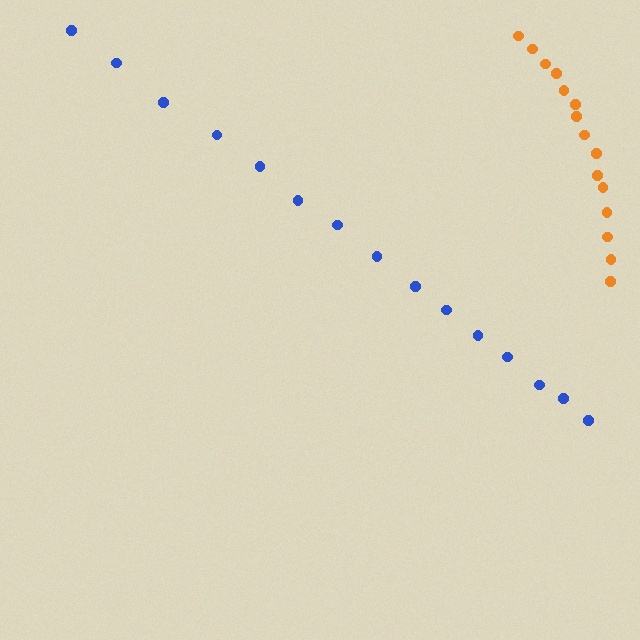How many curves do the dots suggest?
There are 2 distinct paths.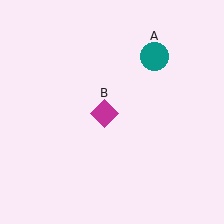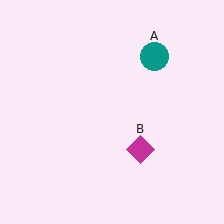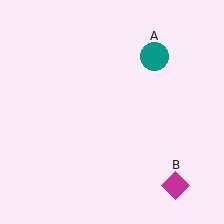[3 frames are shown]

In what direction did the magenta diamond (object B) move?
The magenta diamond (object B) moved down and to the right.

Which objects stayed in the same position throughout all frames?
Teal circle (object A) remained stationary.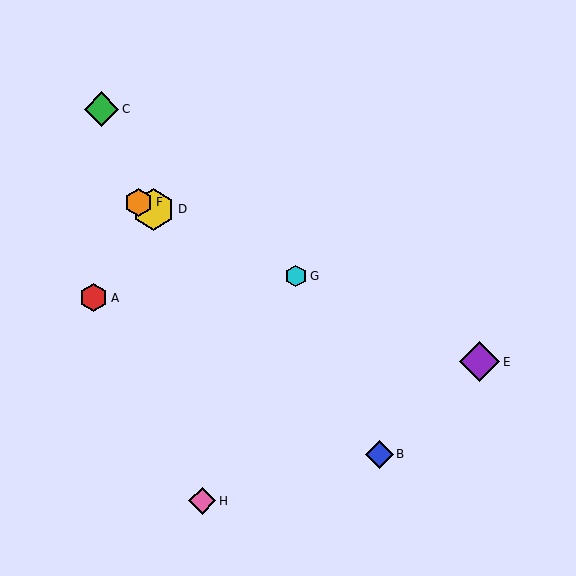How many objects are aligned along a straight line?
4 objects (D, E, F, G) are aligned along a straight line.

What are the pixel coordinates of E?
Object E is at (480, 362).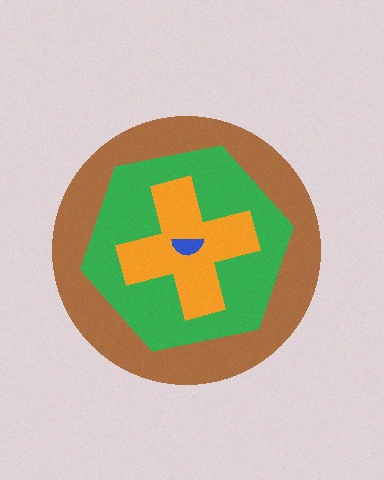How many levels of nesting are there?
4.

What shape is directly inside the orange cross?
The blue semicircle.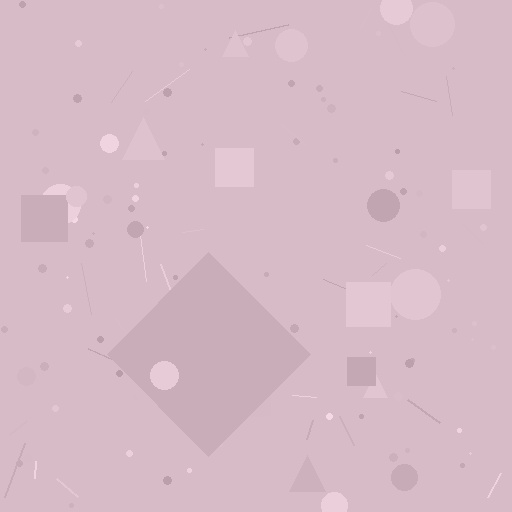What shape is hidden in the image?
A diamond is hidden in the image.